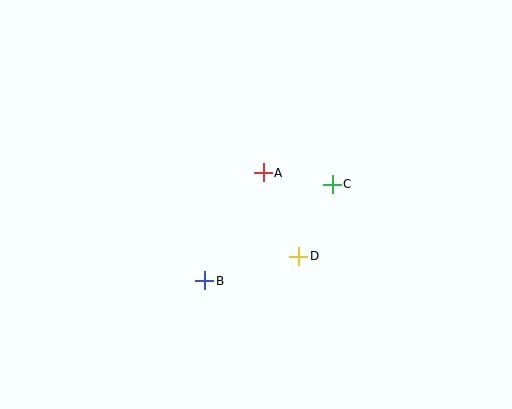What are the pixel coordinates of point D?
Point D is at (299, 256).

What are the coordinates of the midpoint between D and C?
The midpoint between D and C is at (315, 220).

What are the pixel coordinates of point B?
Point B is at (205, 281).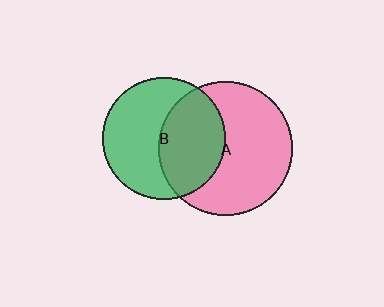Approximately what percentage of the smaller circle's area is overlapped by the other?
Approximately 45%.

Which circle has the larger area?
Circle A (pink).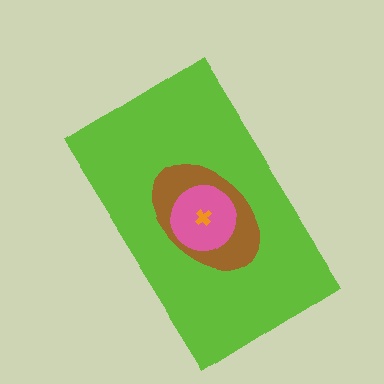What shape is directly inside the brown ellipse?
The pink circle.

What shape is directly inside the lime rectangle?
The brown ellipse.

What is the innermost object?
The orange cross.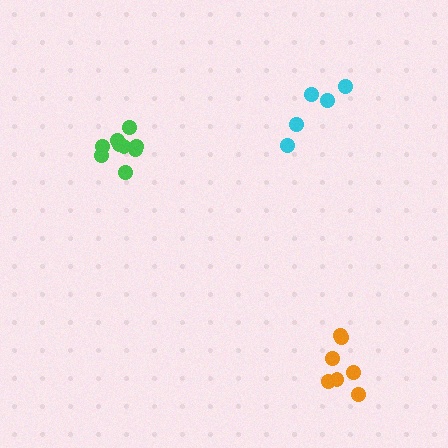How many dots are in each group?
Group 1: 9 dots, Group 2: 5 dots, Group 3: 7 dots (21 total).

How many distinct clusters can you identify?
There are 3 distinct clusters.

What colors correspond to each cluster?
The clusters are colored: green, cyan, orange.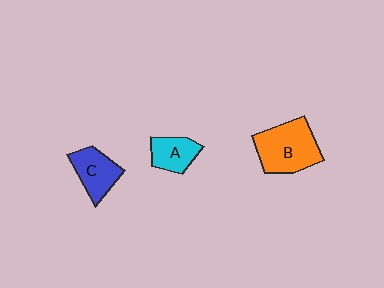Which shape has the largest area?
Shape B (orange).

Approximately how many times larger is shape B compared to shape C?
Approximately 1.6 times.